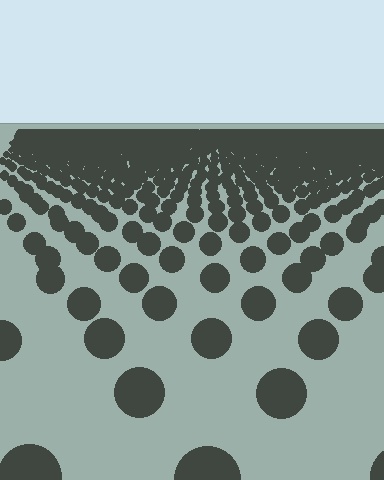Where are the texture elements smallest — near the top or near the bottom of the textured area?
Near the top.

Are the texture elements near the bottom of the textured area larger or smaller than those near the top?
Larger. Near the bottom, elements are closer to the viewer and appear at a bigger on-screen size.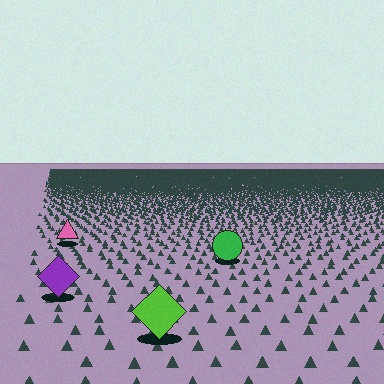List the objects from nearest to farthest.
From nearest to farthest: the lime diamond, the purple diamond, the green circle, the pink triangle.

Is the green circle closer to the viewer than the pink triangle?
Yes. The green circle is closer — you can tell from the texture gradient: the ground texture is coarser near it.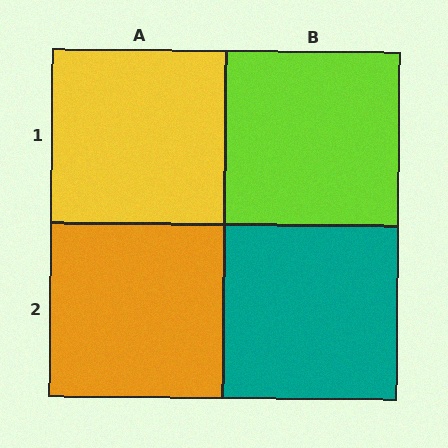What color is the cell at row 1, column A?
Yellow.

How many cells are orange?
1 cell is orange.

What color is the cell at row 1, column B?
Lime.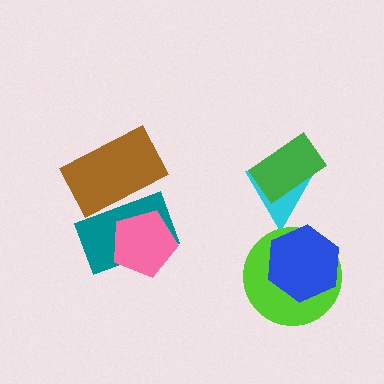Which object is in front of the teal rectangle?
The pink pentagon is in front of the teal rectangle.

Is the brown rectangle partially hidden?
Yes, it is partially covered by another shape.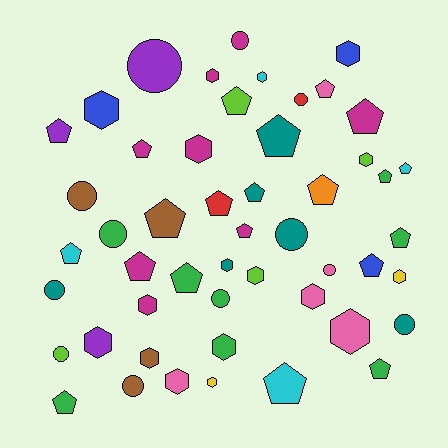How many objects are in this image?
There are 50 objects.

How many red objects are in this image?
There are 2 red objects.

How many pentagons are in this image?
There are 21 pentagons.